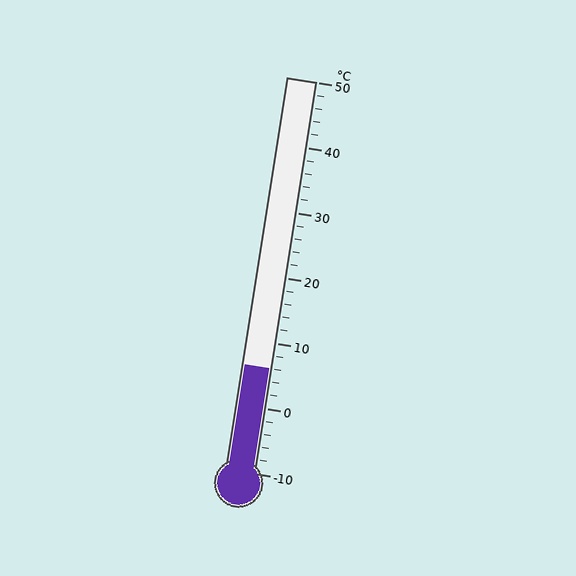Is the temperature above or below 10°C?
The temperature is below 10°C.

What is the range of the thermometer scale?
The thermometer scale ranges from -10°C to 50°C.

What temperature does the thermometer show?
The thermometer shows approximately 6°C.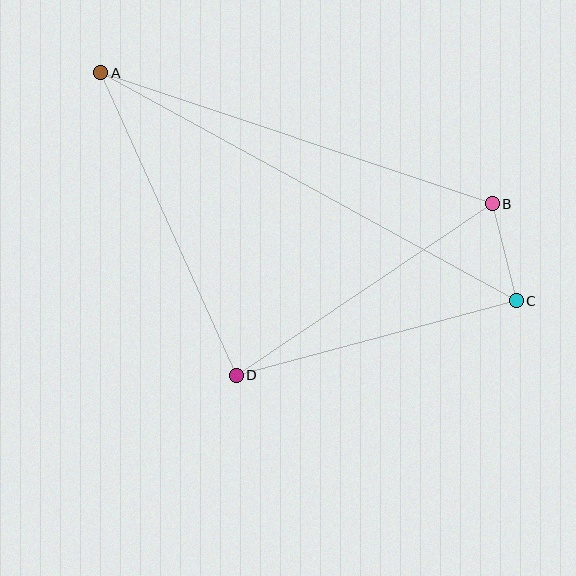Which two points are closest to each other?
Points B and C are closest to each other.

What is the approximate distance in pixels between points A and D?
The distance between A and D is approximately 332 pixels.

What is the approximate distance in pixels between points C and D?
The distance between C and D is approximately 290 pixels.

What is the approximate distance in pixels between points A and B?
The distance between A and B is approximately 413 pixels.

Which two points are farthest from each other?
Points A and C are farthest from each other.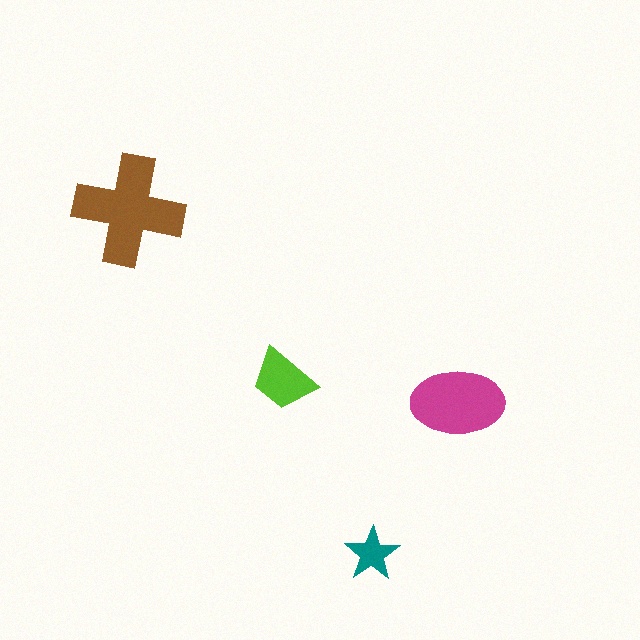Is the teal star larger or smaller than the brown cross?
Smaller.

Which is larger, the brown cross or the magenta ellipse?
The brown cross.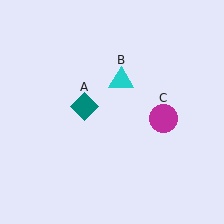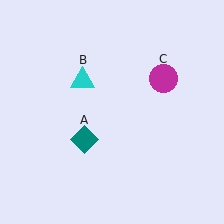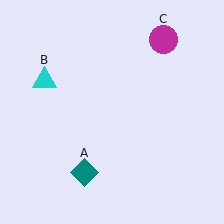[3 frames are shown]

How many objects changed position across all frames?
3 objects changed position: teal diamond (object A), cyan triangle (object B), magenta circle (object C).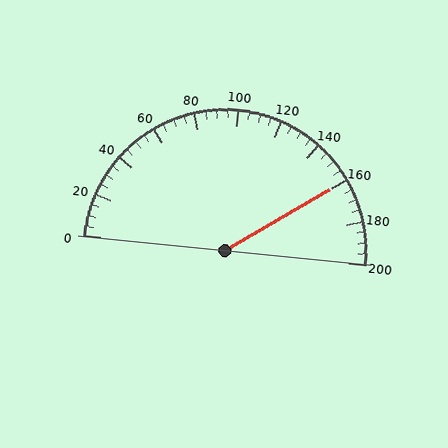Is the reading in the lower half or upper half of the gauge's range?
The reading is in the upper half of the range (0 to 200).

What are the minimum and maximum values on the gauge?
The gauge ranges from 0 to 200.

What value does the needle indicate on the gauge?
The needle indicates approximately 160.